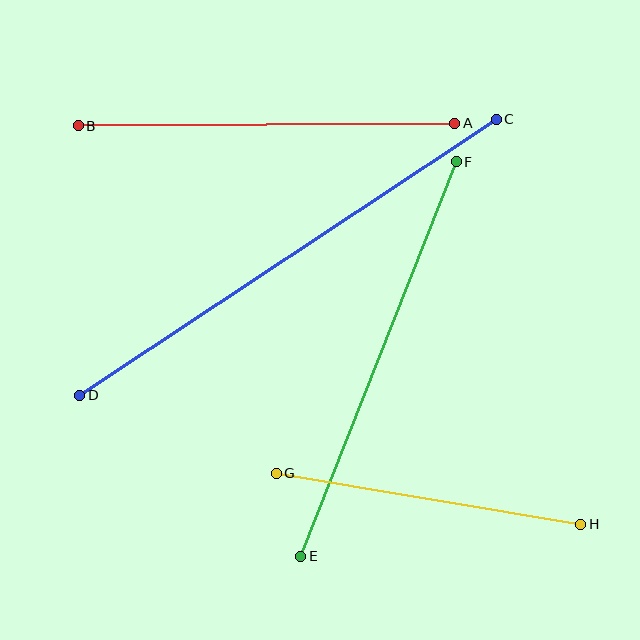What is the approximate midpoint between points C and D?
The midpoint is at approximately (288, 257) pixels.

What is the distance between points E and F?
The distance is approximately 424 pixels.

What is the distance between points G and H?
The distance is approximately 309 pixels.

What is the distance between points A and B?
The distance is approximately 377 pixels.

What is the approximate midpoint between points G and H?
The midpoint is at approximately (429, 499) pixels.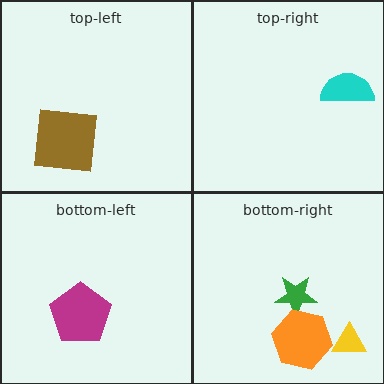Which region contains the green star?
The bottom-right region.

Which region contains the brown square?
The top-left region.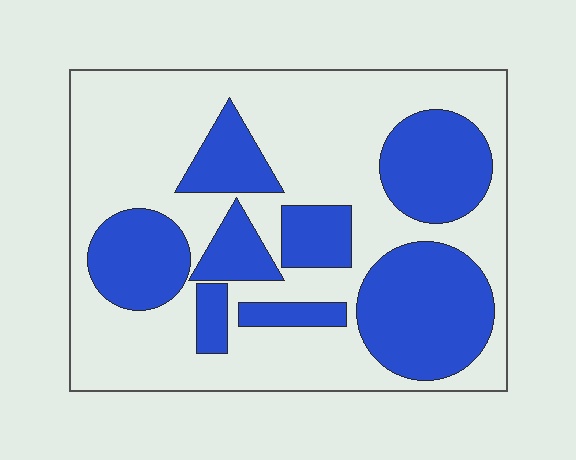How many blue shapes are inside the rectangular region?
8.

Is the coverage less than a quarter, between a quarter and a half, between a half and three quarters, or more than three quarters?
Between a quarter and a half.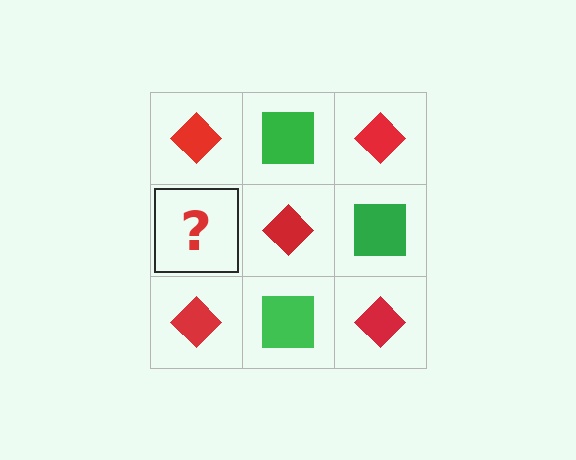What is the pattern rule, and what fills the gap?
The rule is that it alternates red diamond and green square in a checkerboard pattern. The gap should be filled with a green square.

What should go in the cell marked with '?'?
The missing cell should contain a green square.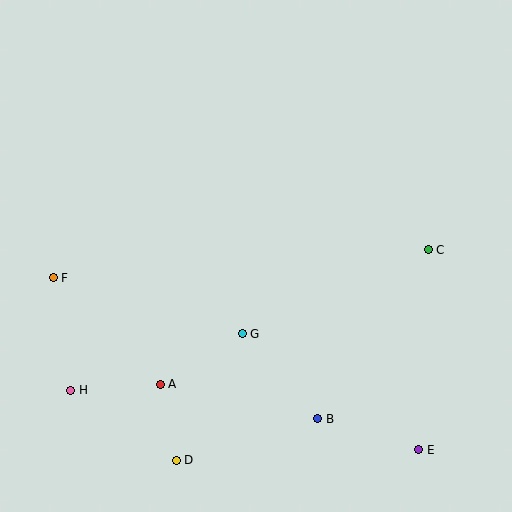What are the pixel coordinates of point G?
Point G is at (242, 334).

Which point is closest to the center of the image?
Point G at (242, 334) is closest to the center.